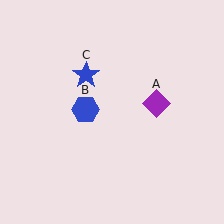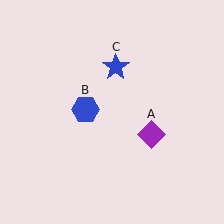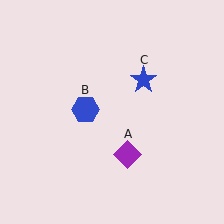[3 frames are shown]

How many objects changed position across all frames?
2 objects changed position: purple diamond (object A), blue star (object C).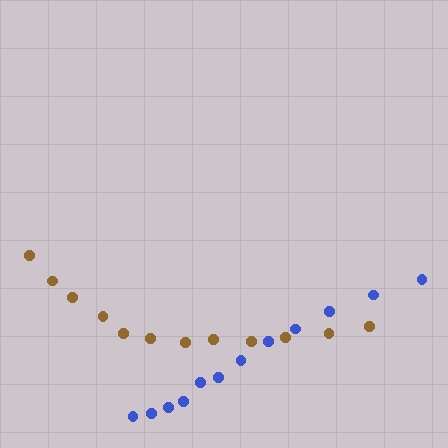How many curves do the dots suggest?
There are 2 distinct paths.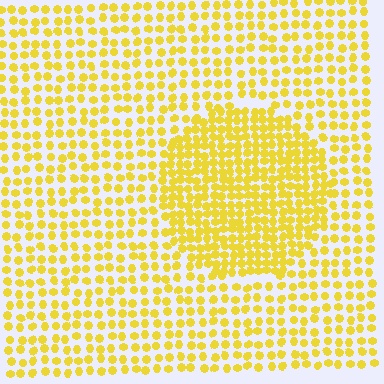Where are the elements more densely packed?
The elements are more densely packed inside the circle boundary.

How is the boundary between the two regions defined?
The boundary is defined by a change in element density (approximately 1.8x ratio). All elements are the same color, size, and shape.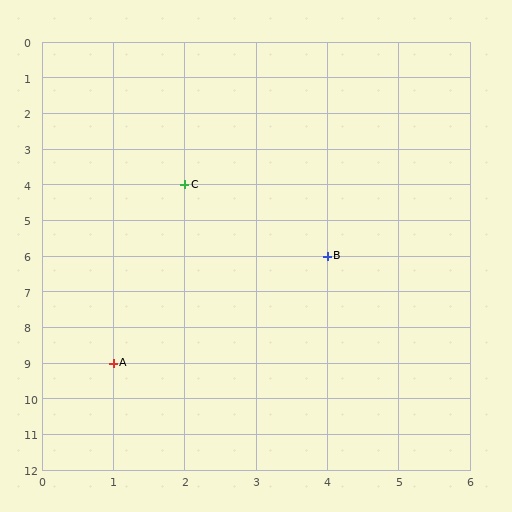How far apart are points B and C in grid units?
Points B and C are 2 columns and 2 rows apart (about 2.8 grid units diagonally).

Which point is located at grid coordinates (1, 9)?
Point A is at (1, 9).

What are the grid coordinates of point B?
Point B is at grid coordinates (4, 6).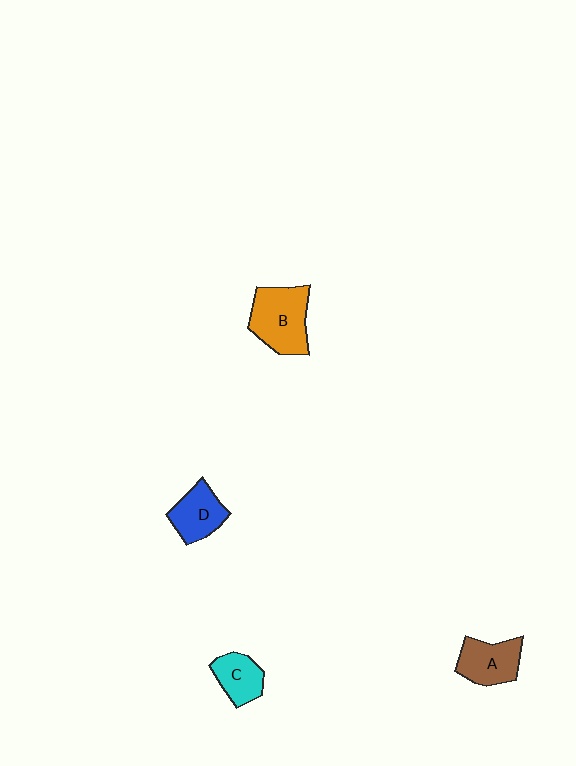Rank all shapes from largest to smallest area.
From largest to smallest: B (orange), A (brown), D (blue), C (cyan).